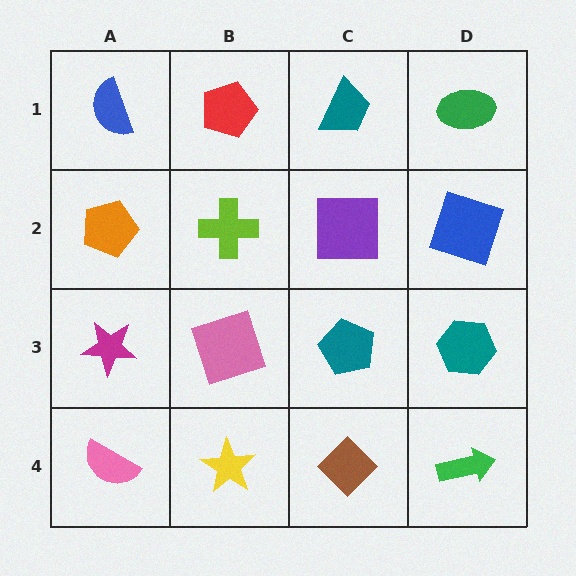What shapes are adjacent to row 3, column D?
A blue square (row 2, column D), a green arrow (row 4, column D), a teal pentagon (row 3, column C).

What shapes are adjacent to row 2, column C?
A teal trapezoid (row 1, column C), a teal pentagon (row 3, column C), a lime cross (row 2, column B), a blue square (row 2, column D).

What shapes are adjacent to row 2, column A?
A blue semicircle (row 1, column A), a magenta star (row 3, column A), a lime cross (row 2, column B).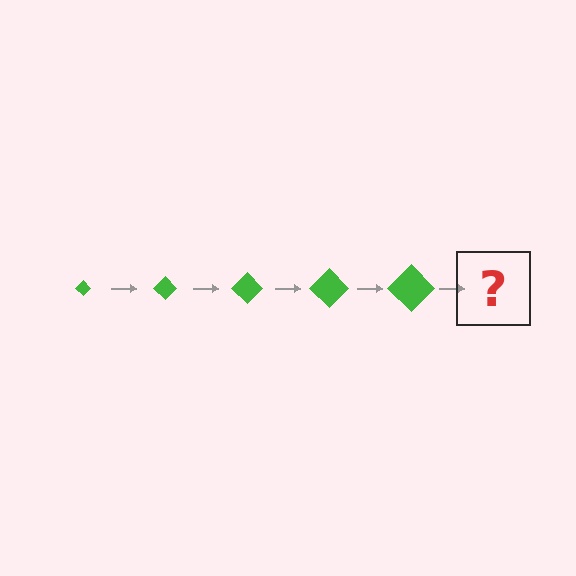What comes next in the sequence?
The next element should be a green diamond, larger than the previous one.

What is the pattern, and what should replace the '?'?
The pattern is that the diamond gets progressively larger each step. The '?' should be a green diamond, larger than the previous one.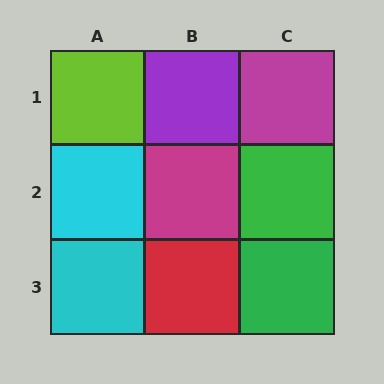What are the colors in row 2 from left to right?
Cyan, magenta, green.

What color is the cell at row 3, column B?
Red.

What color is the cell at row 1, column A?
Lime.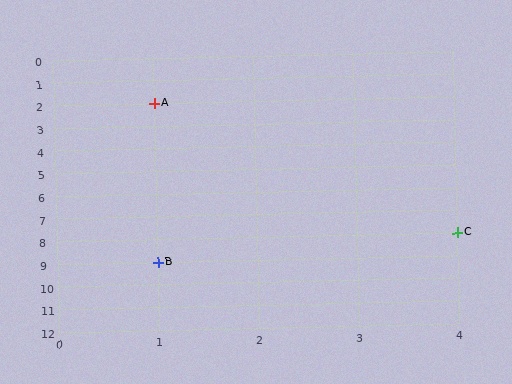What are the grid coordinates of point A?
Point A is at grid coordinates (1, 2).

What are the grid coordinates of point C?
Point C is at grid coordinates (4, 8).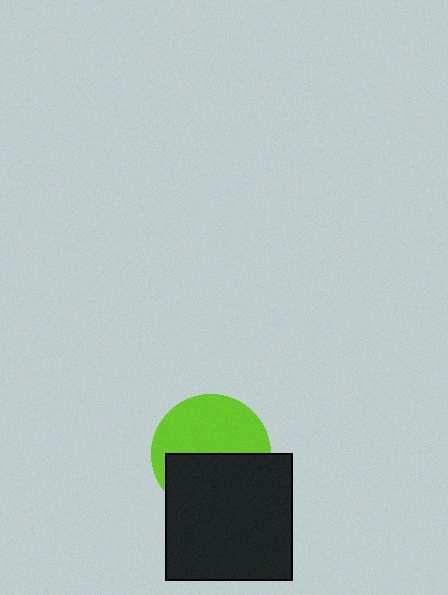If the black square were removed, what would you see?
You would see the complete lime circle.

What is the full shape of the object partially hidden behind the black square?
The partially hidden object is a lime circle.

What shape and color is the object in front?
The object in front is a black square.